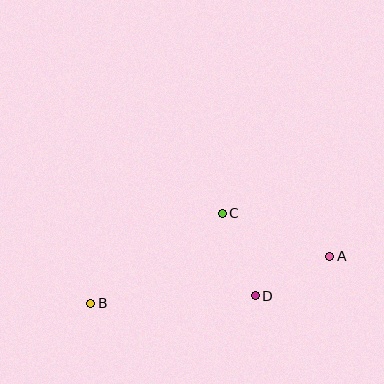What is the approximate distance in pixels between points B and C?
The distance between B and C is approximately 159 pixels.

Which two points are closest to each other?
Points A and D are closest to each other.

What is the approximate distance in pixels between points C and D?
The distance between C and D is approximately 89 pixels.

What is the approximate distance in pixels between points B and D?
The distance between B and D is approximately 164 pixels.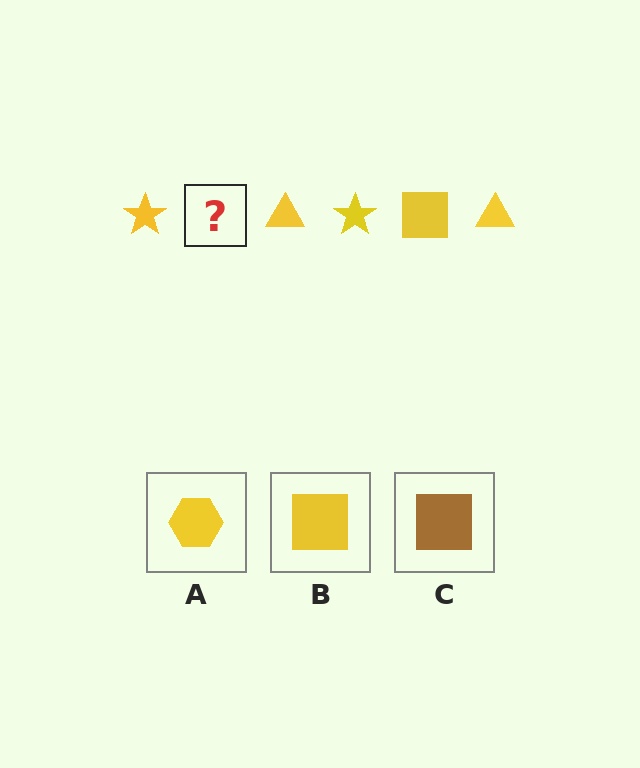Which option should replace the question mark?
Option B.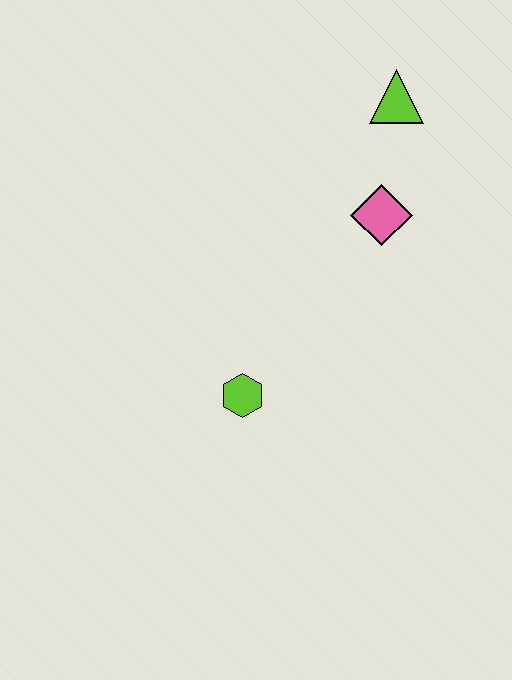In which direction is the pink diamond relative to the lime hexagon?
The pink diamond is above the lime hexagon.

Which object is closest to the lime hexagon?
The pink diamond is closest to the lime hexagon.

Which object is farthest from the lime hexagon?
The lime triangle is farthest from the lime hexagon.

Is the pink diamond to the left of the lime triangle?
Yes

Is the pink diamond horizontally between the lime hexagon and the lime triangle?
Yes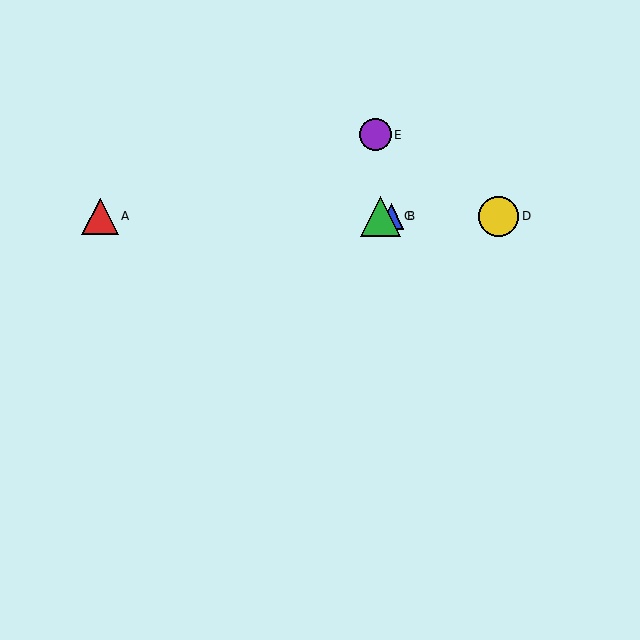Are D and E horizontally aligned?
No, D is at y≈216 and E is at y≈135.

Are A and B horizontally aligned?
Yes, both are at y≈216.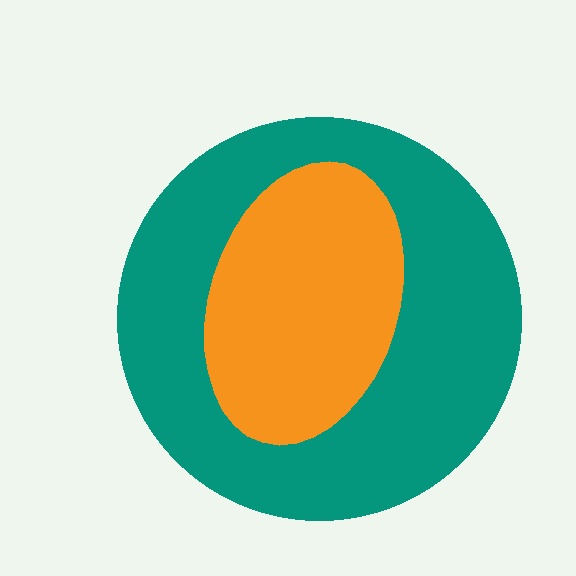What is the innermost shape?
The orange ellipse.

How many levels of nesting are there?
2.